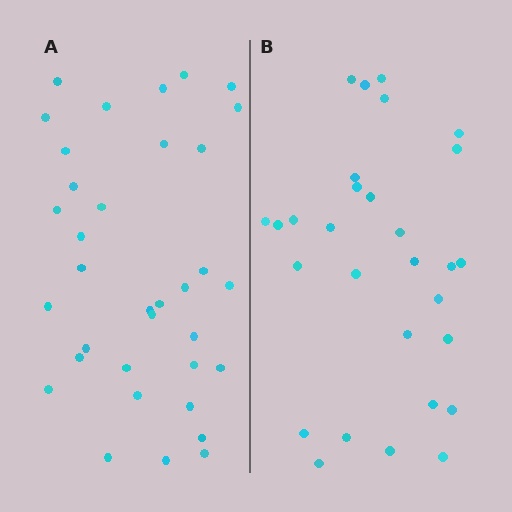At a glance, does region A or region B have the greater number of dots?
Region A (the left region) has more dots.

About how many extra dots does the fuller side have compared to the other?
Region A has about 6 more dots than region B.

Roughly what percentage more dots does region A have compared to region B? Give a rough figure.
About 20% more.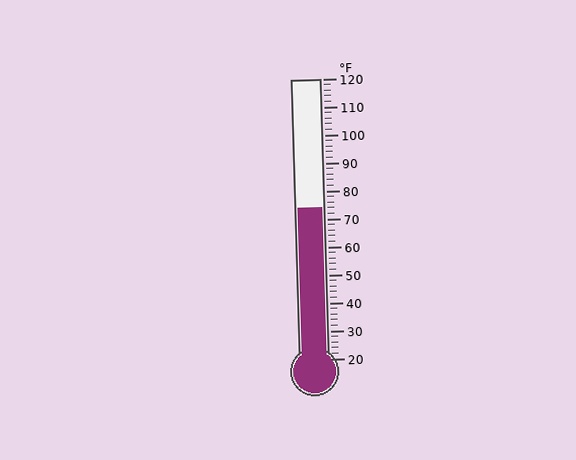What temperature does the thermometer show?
The thermometer shows approximately 74°F.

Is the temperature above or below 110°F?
The temperature is below 110°F.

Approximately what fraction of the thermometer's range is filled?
The thermometer is filled to approximately 55% of its range.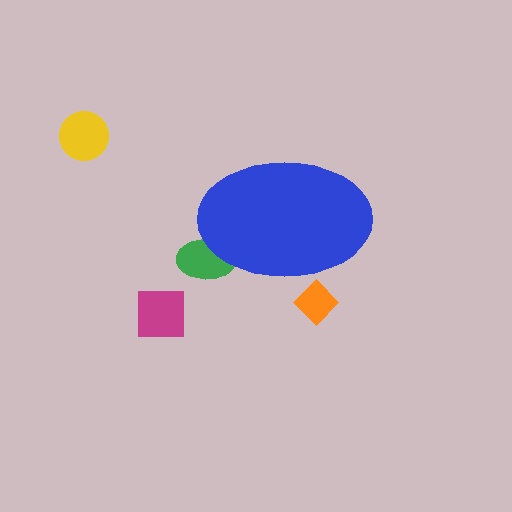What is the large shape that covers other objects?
A blue ellipse.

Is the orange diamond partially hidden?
Yes, the orange diamond is partially hidden behind the blue ellipse.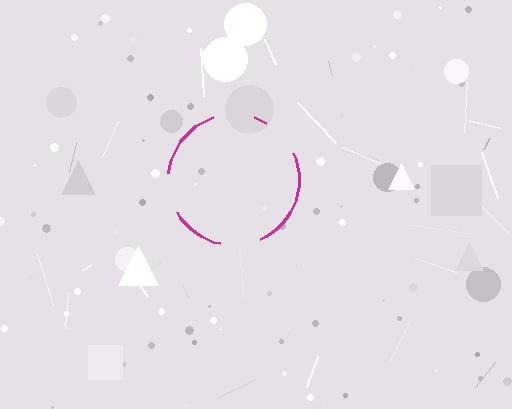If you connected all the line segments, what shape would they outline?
They would outline a circle.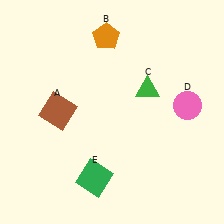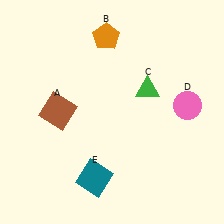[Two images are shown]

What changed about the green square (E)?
In Image 1, E is green. In Image 2, it changed to teal.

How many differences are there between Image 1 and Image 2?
There is 1 difference between the two images.